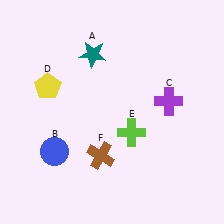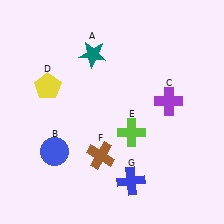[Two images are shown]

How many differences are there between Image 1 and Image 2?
There is 1 difference between the two images.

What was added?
A blue cross (G) was added in Image 2.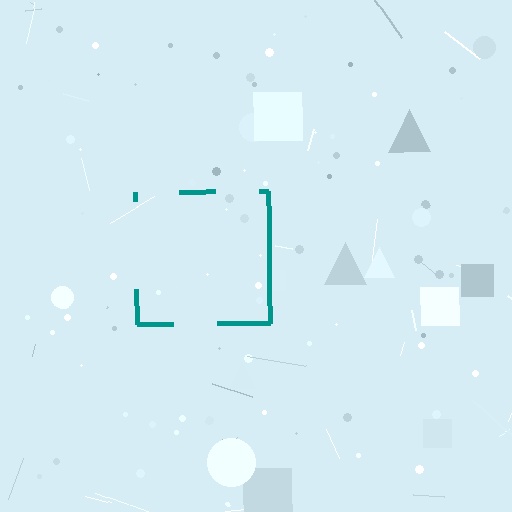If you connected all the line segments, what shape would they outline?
They would outline a square.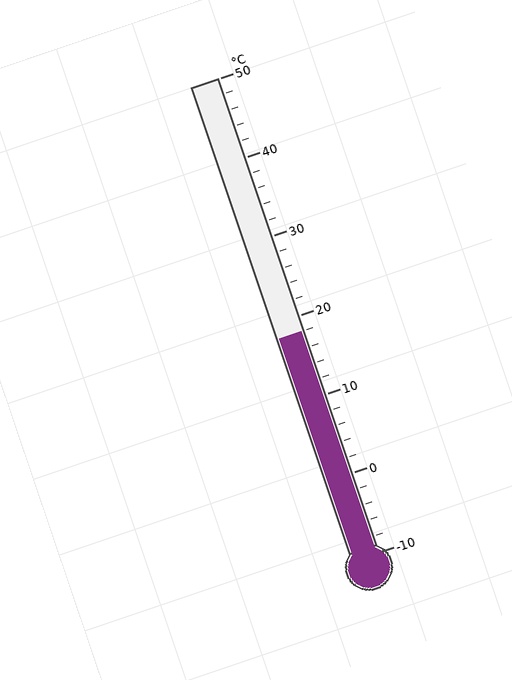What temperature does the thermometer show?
The thermometer shows approximately 18°C.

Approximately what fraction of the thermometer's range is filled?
The thermometer is filled to approximately 45% of its range.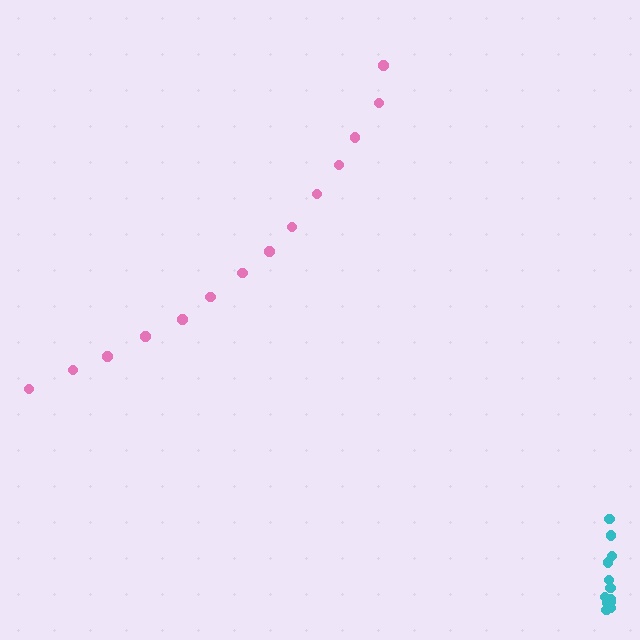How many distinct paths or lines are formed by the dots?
There are 2 distinct paths.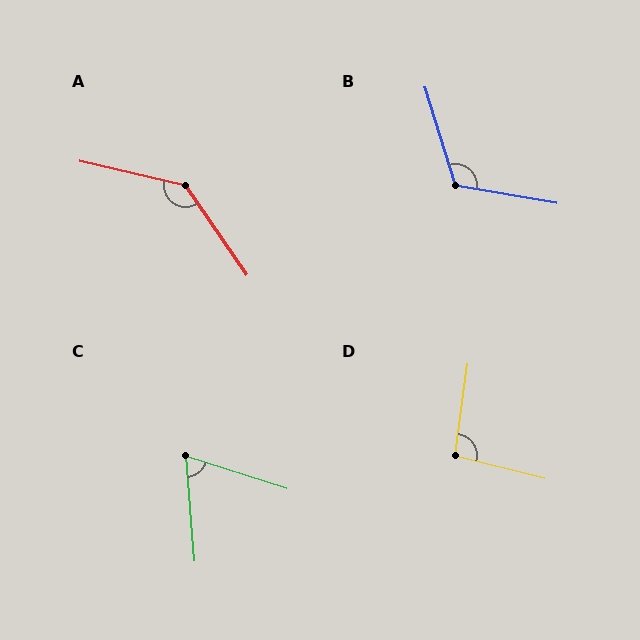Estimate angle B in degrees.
Approximately 117 degrees.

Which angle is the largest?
A, at approximately 138 degrees.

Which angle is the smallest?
C, at approximately 67 degrees.